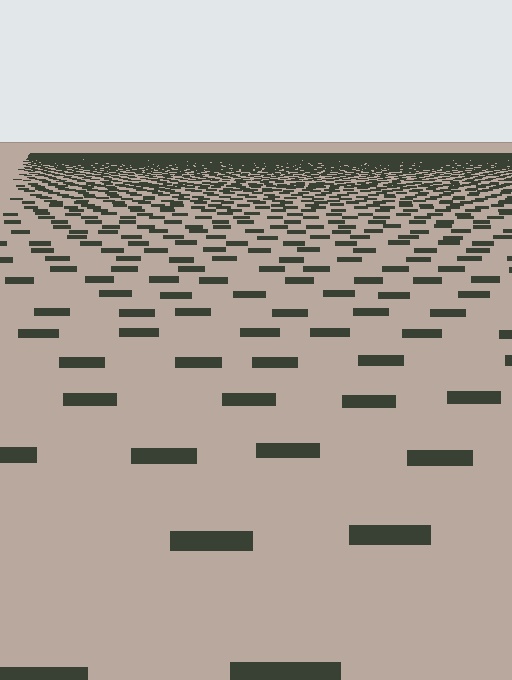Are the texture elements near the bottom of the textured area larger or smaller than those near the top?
Larger. Near the bottom, elements are closer to the viewer and appear at a bigger on-screen size.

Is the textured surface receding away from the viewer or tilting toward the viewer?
The surface is receding away from the viewer. Texture elements get smaller and denser toward the top.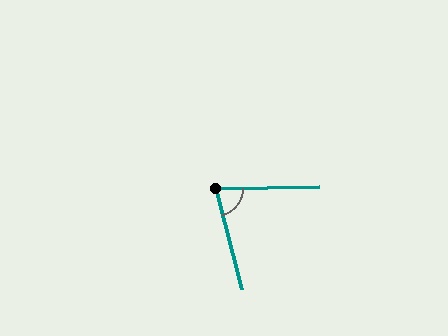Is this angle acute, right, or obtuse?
It is acute.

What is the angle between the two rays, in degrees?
Approximately 76 degrees.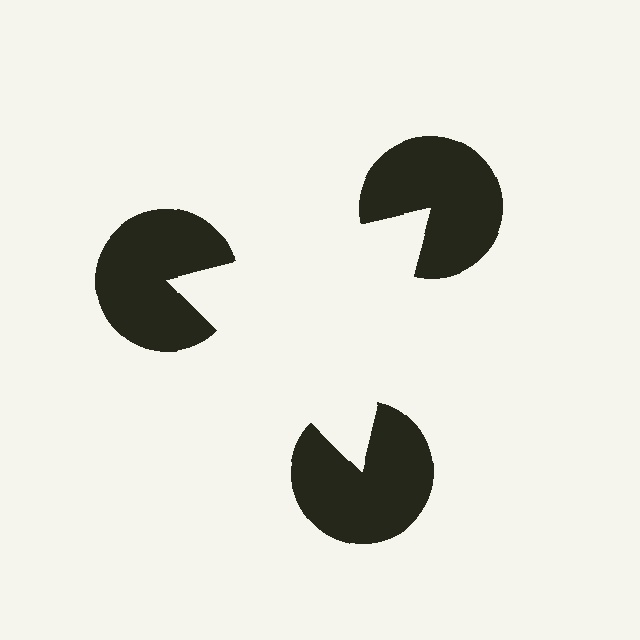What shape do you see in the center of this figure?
An illusory triangle — its edges are inferred from the aligned wedge cuts in the pac-man discs, not physically drawn.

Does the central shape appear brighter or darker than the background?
It typically appears slightly brighter than the background, even though no actual brightness change is drawn.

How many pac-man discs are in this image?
There are 3 — one at each vertex of the illusory triangle.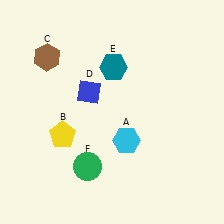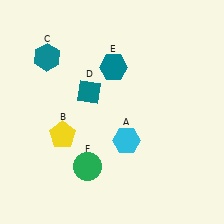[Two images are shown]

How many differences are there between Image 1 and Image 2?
There are 2 differences between the two images.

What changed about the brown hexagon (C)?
In Image 1, C is brown. In Image 2, it changed to teal.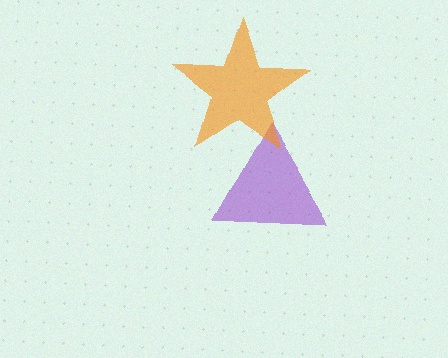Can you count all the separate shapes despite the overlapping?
Yes, there are 2 separate shapes.